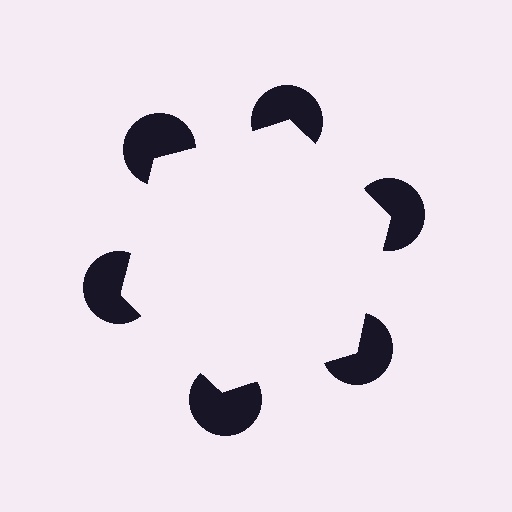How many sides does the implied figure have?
6 sides.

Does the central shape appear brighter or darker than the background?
It typically appears slightly brighter than the background, even though no actual brightness change is drawn.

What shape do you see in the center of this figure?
An illusory hexagon — its edges are inferred from the aligned wedge cuts in the pac-man discs, not physically drawn.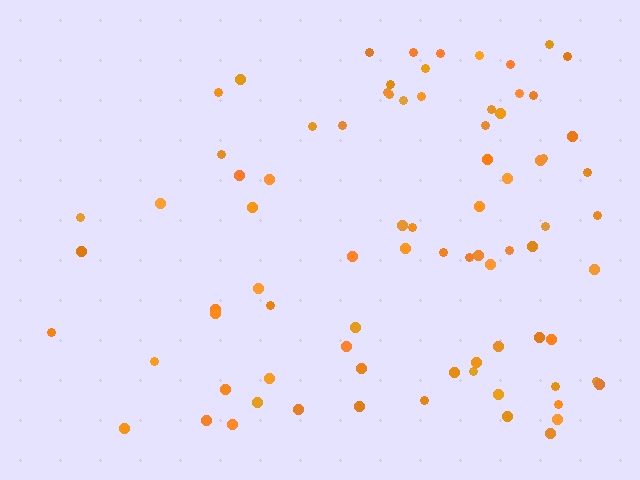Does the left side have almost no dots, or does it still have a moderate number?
Still a moderate number, just noticeably fewer than the right.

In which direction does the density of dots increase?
From left to right, with the right side densest.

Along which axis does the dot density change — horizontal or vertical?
Horizontal.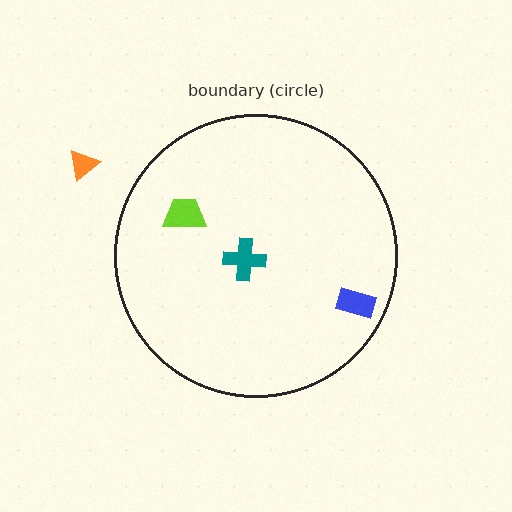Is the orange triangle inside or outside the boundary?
Outside.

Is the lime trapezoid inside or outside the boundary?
Inside.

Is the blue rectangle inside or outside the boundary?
Inside.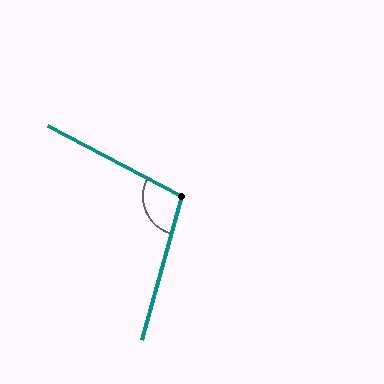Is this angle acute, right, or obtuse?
It is obtuse.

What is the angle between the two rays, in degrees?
Approximately 102 degrees.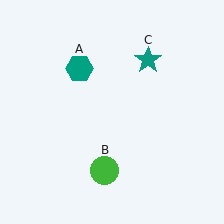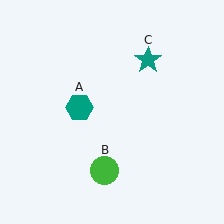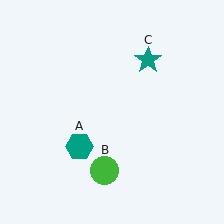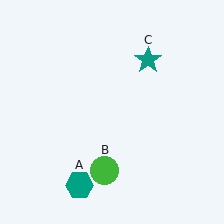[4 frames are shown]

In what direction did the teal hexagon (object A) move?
The teal hexagon (object A) moved down.